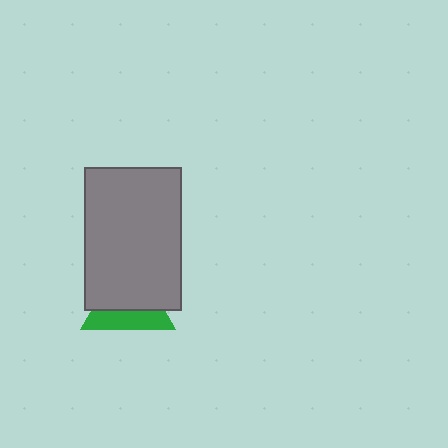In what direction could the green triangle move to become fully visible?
The green triangle could move down. That would shift it out from behind the gray rectangle entirely.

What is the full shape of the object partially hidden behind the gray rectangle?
The partially hidden object is a green triangle.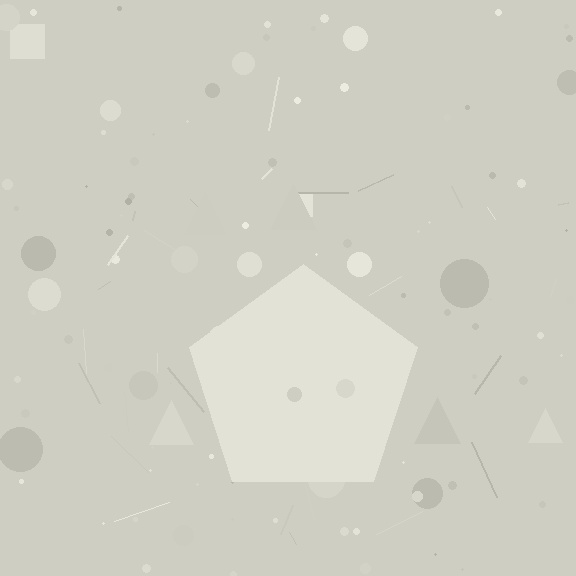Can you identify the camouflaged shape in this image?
The camouflaged shape is a pentagon.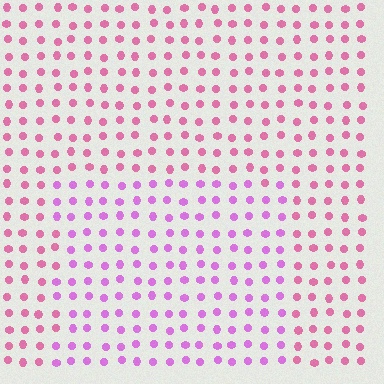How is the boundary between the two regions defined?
The boundary is defined purely by a slight shift in hue (about 33 degrees). Spacing, size, and orientation are identical on both sides.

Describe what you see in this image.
The image is filled with small pink elements in a uniform arrangement. A rectangle-shaped region is visible where the elements are tinted to a slightly different hue, forming a subtle color boundary.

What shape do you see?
I see a rectangle.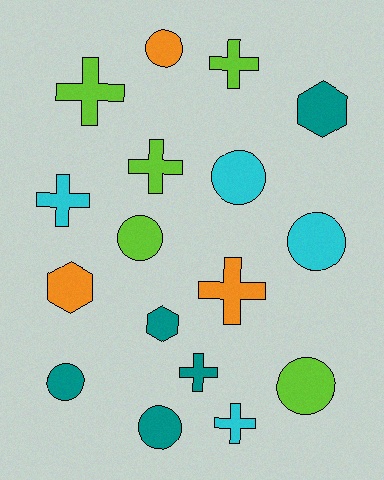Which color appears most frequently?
Lime, with 5 objects.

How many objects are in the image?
There are 17 objects.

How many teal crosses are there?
There is 1 teal cross.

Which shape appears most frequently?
Circle, with 7 objects.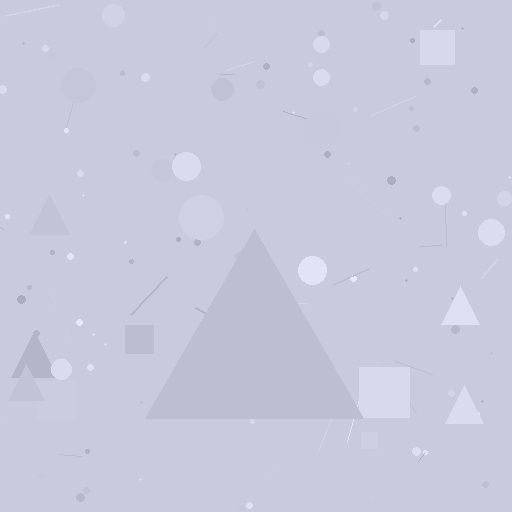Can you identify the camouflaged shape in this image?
The camouflaged shape is a triangle.